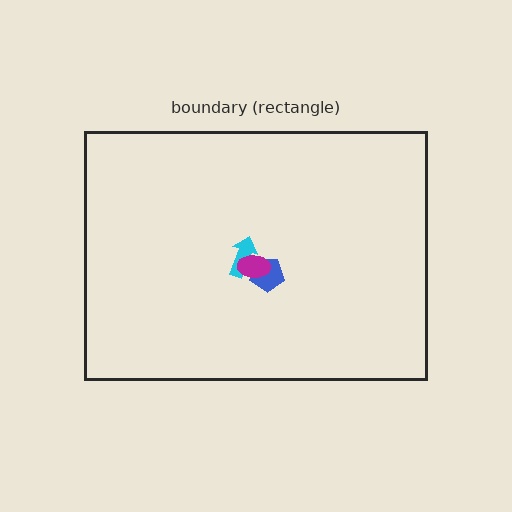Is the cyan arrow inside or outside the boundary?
Inside.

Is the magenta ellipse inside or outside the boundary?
Inside.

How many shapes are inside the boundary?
3 inside, 0 outside.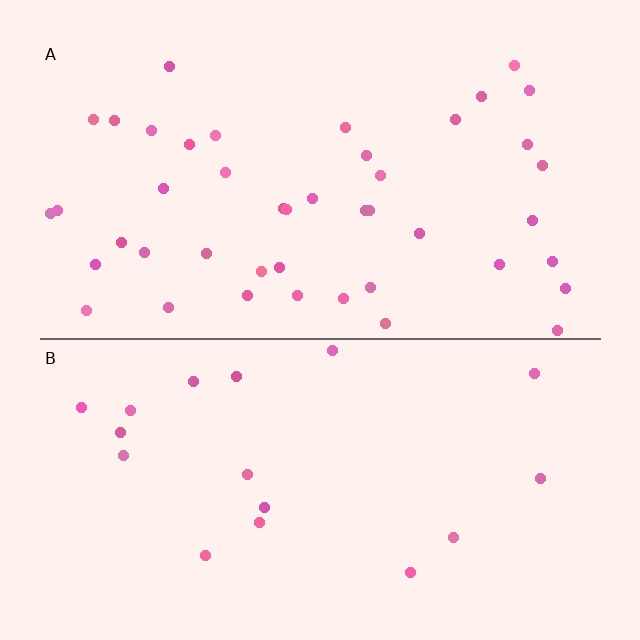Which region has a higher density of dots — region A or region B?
A (the top).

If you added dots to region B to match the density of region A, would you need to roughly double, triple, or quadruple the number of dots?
Approximately triple.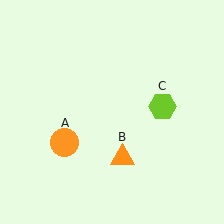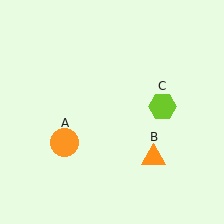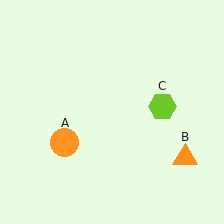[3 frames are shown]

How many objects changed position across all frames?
1 object changed position: orange triangle (object B).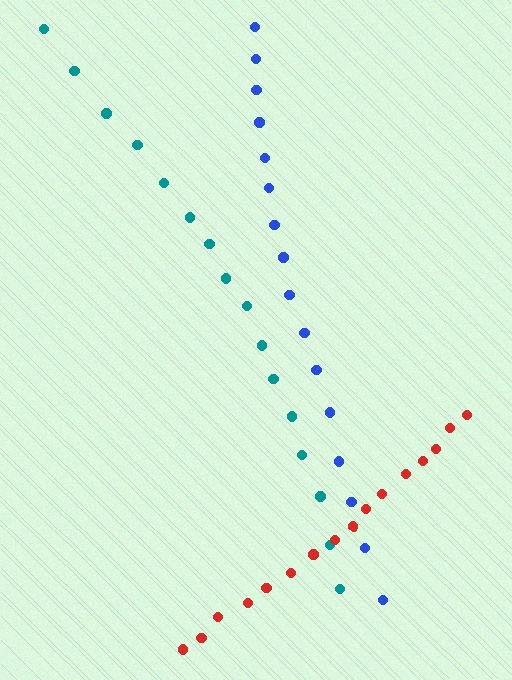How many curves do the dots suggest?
There are 3 distinct paths.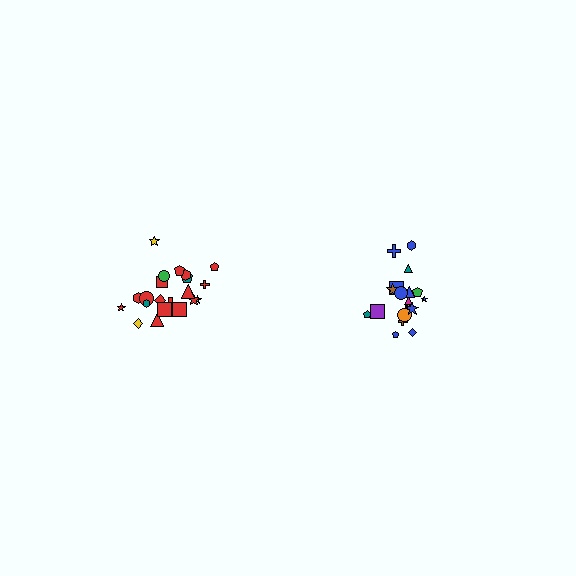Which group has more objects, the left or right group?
The left group.